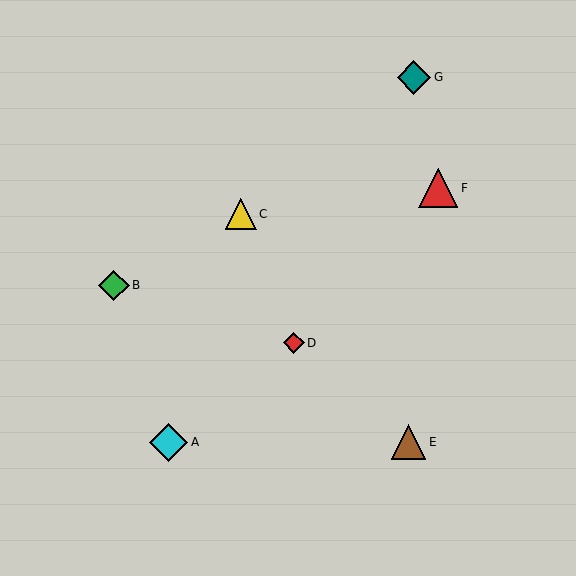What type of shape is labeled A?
Shape A is a cyan diamond.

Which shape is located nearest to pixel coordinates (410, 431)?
The brown triangle (labeled E) at (409, 442) is nearest to that location.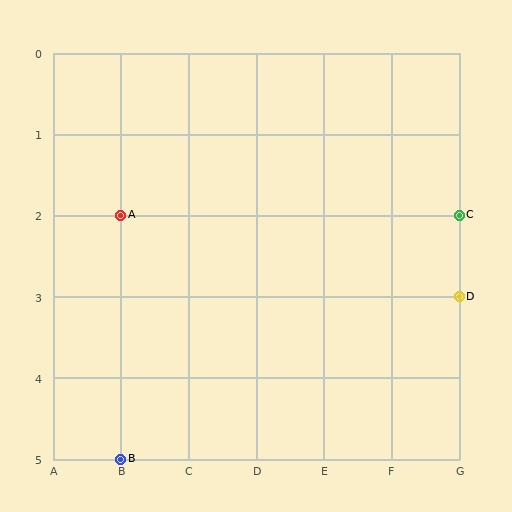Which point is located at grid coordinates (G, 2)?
Point C is at (G, 2).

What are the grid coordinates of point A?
Point A is at grid coordinates (B, 2).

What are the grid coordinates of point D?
Point D is at grid coordinates (G, 3).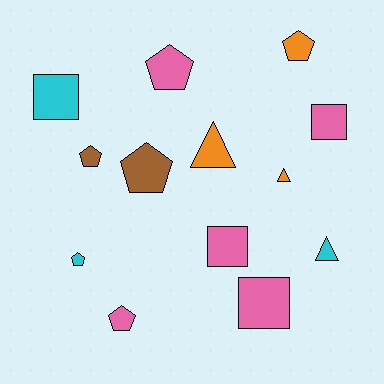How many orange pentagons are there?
There is 1 orange pentagon.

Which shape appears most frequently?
Pentagon, with 6 objects.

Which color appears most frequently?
Pink, with 5 objects.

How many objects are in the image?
There are 13 objects.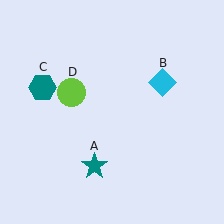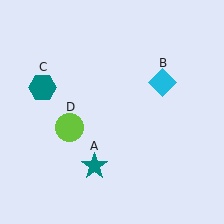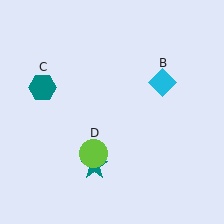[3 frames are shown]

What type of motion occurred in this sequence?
The lime circle (object D) rotated counterclockwise around the center of the scene.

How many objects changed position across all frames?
1 object changed position: lime circle (object D).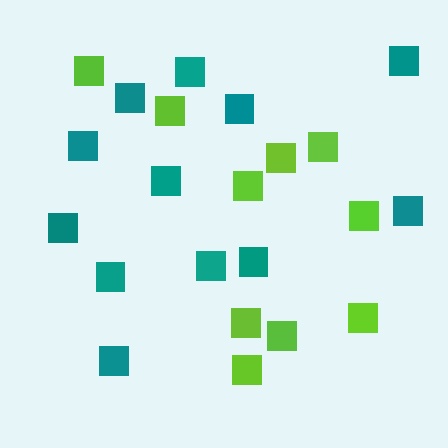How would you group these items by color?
There are 2 groups: one group of lime squares (10) and one group of teal squares (12).